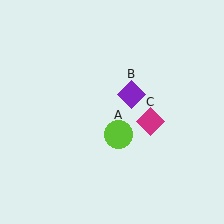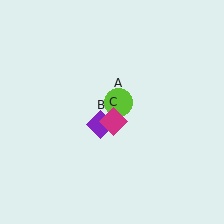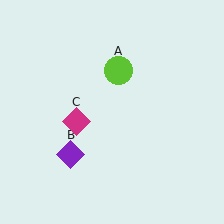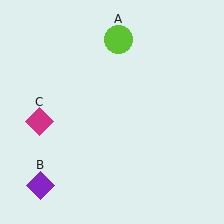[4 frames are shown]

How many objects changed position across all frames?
3 objects changed position: lime circle (object A), purple diamond (object B), magenta diamond (object C).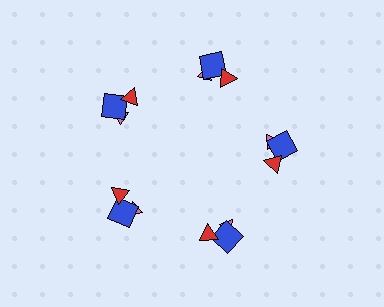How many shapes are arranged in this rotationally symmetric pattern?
There are 15 shapes, arranged in 5 groups of 3.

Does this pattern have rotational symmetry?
Yes, this pattern has 5-fold rotational symmetry. It looks the same after rotating 72 degrees around the center.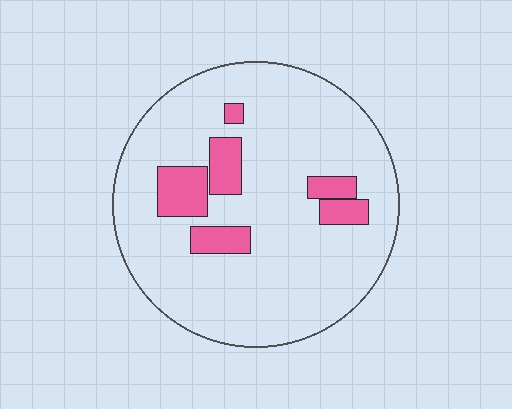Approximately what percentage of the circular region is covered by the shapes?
Approximately 15%.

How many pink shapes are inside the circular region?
6.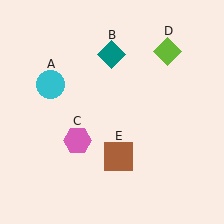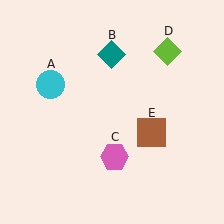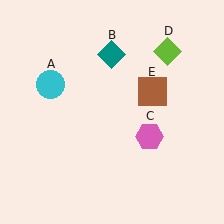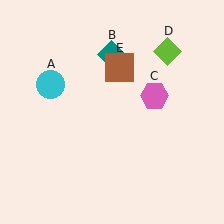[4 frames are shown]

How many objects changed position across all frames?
2 objects changed position: pink hexagon (object C), brown square (object E).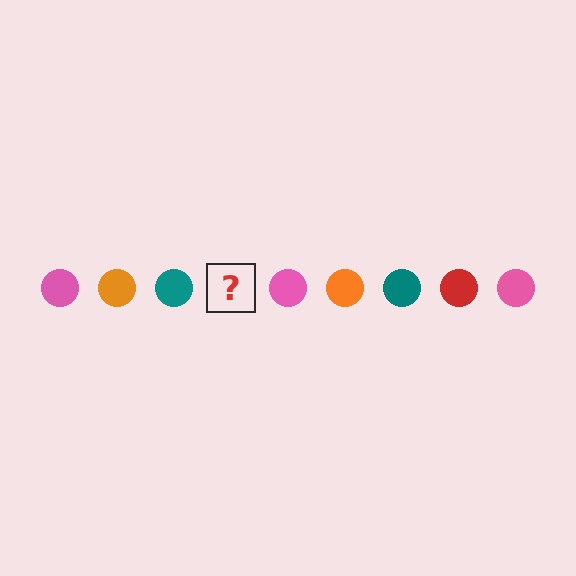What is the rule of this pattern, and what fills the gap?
The rule is that the pattern cycles through pink, orange, teal, red circles. The gap should be filled with a red circle.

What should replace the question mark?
The question mark should be replaced with a red circle.